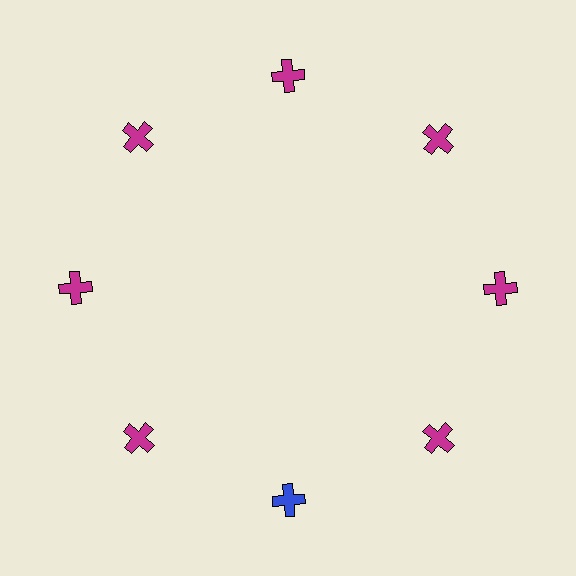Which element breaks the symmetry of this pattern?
The blue cross at roughly the 6 o'clock position breaks the symmetry. All other shapes are magenta crosses.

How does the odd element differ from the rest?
It has a different color: blue instead of magenta.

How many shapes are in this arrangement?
There are 8 shapes arranged in a ring pattern.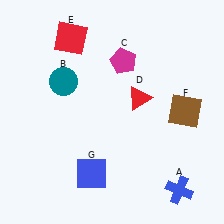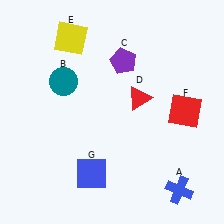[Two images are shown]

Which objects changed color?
C changed from magenta to purple. E changed from red to yellow. F changed from brown to red.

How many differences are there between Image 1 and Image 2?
There are 3 differences between the two images.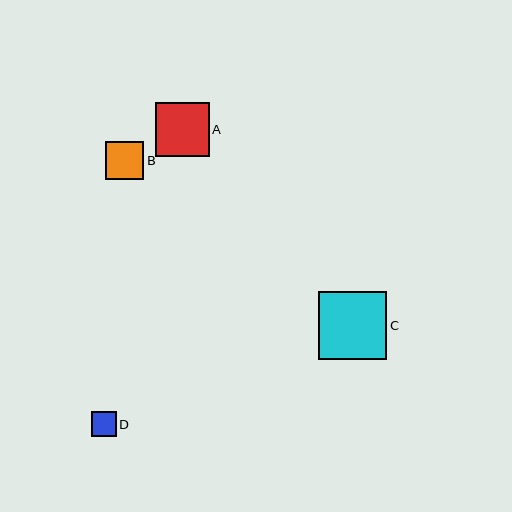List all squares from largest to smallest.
From largest to smallest: C, A, B, D.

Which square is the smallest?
Square D is the smallest with a size of approximately 24 pixels.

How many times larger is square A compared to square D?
Square A is approximately 2.2 times the size of square D.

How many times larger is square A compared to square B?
Square A is approximately 1.4 times the size of square B.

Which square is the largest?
Square C is the largest with a size of approximately 68 pixels.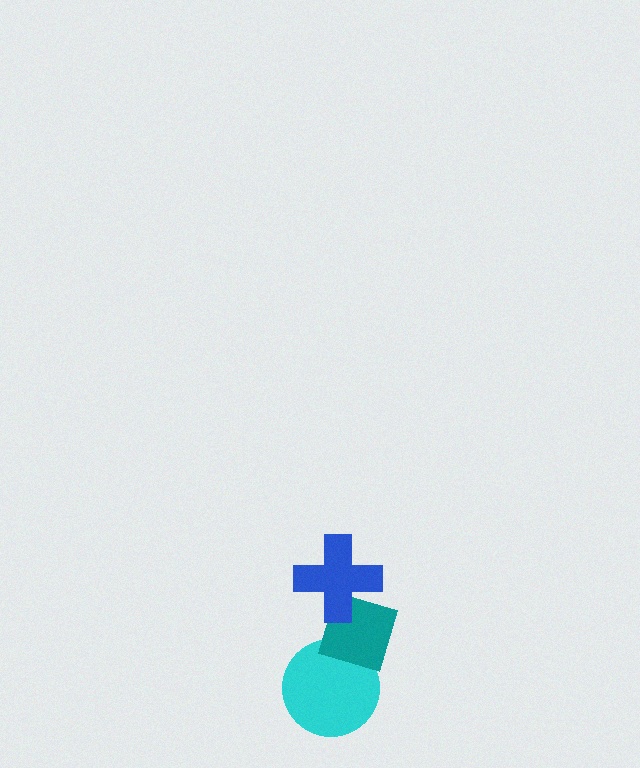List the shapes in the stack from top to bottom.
From top to bottom: the blue cross, the teal diamond, the cyan circle.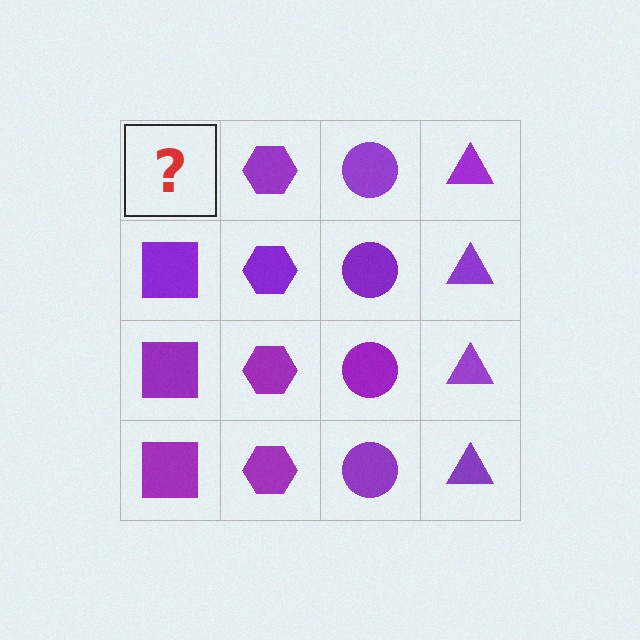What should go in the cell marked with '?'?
The missing cell should contain a purple square.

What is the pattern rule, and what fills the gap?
The rule is that each column has a consistent shape. The gap should be filled with a purple square.